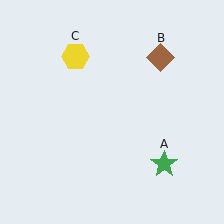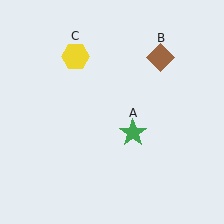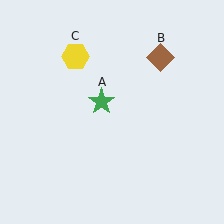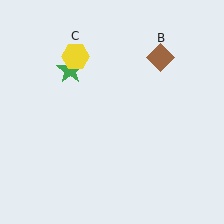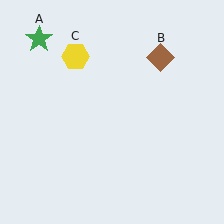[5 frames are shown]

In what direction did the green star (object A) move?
The green star (object A) moved up and to the left.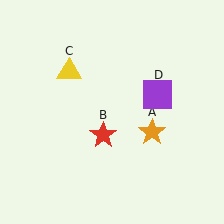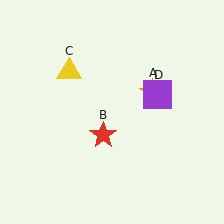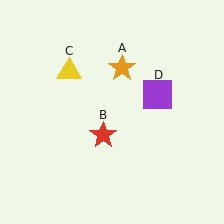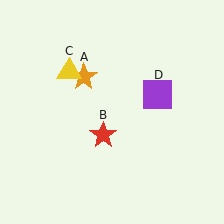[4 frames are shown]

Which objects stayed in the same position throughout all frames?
Red star (object B) and yellow triangle (object C) and purple square (object D) remained stationary.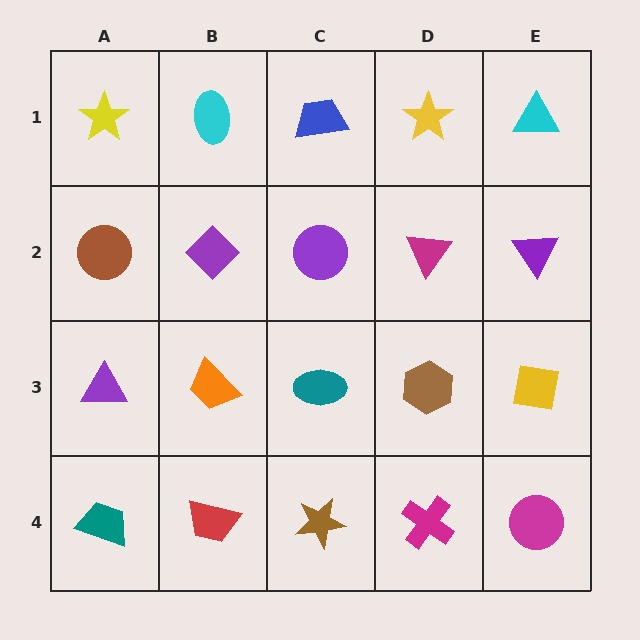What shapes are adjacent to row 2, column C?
A blue trapezoid (row 1, column C), a teal ellipse (row 3, column C), a purple diamond (row 2, column B), a magenta triangle (row 2, column D).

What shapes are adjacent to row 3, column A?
A brown circle (row 2, column A), a teal trapezoid (row 4, column A), an orange trapezoid (row 3, column B).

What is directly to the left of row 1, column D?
A blue trapezoid.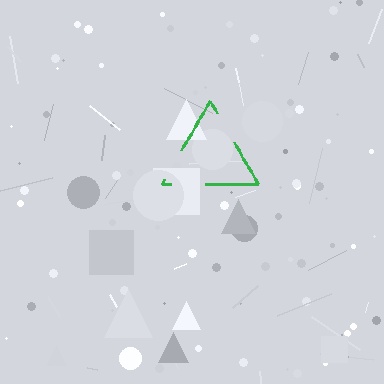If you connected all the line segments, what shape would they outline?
They would outline a triangle.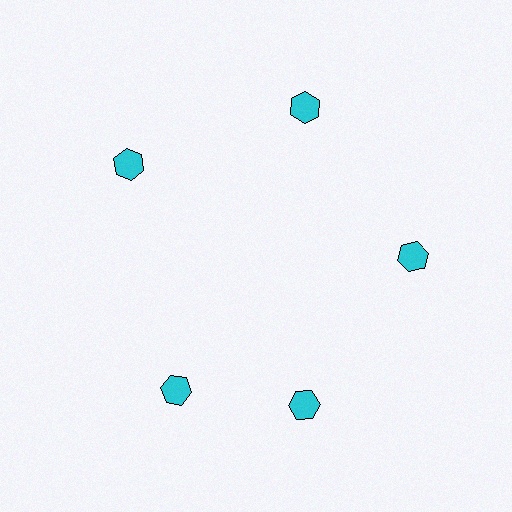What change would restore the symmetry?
The symmetry would be restored by rotating it back into even spacing with its neighbors so that all 5 hexagons sit at equal angles and equal distance from the center.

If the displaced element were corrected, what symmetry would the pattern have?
It would have 5-fold rotational symmetry — the pattern would map onto itself every 72 degrees.